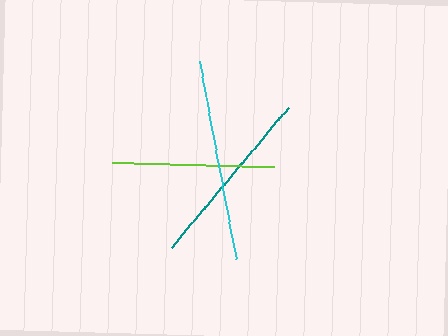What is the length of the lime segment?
The lime segment is approximately 161 pixels long.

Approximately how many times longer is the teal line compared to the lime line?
The teal line is approximately 1.1 times the length of the lime line.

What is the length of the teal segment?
The teal segment is approximately 183 pixels long.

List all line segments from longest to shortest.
From longest to shortest: cyan, teal, lime.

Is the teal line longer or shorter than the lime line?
The teal line is longer than the lime line.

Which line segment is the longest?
The cyan line is the longest at approximately 201 pixels.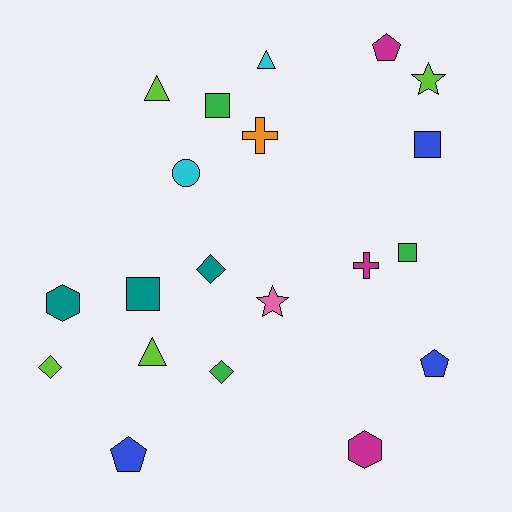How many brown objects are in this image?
There are no brown objects.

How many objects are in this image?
There are 20 objects.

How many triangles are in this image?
There are 3 triangles.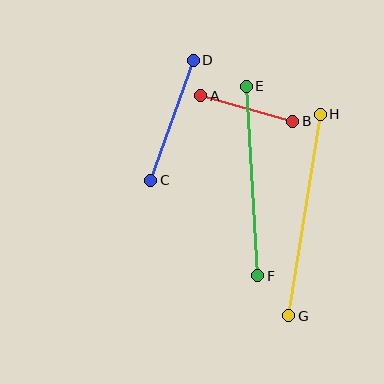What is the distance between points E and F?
The distance is approximately 190 pixels.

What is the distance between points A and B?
The distance is approximately 96 pixels.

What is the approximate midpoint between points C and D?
The midpoint is at approximately (172, 120) pixels.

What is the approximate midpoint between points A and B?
The midpoint is at approximately (247, 108) pixels.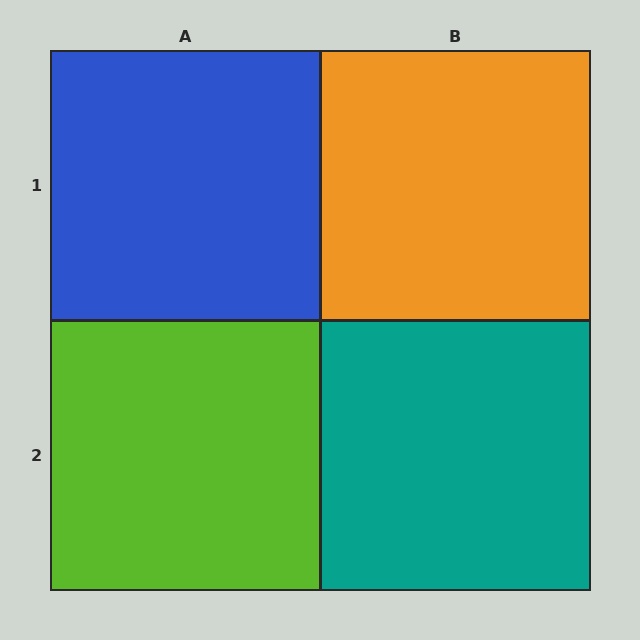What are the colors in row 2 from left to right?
Lime, teal.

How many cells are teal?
1 cell is teal.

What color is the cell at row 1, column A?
Blue.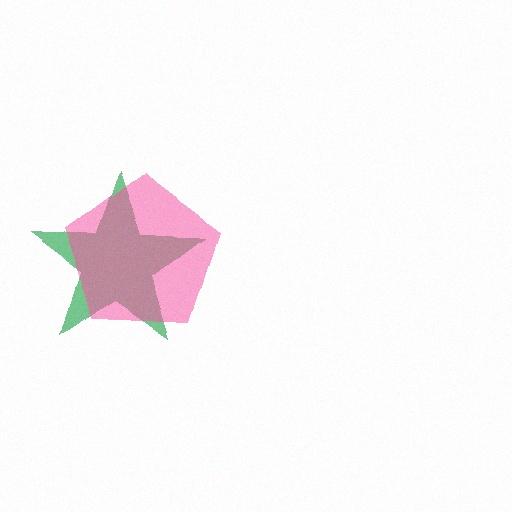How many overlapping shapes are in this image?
There are 2 overlapping shapes in the image.